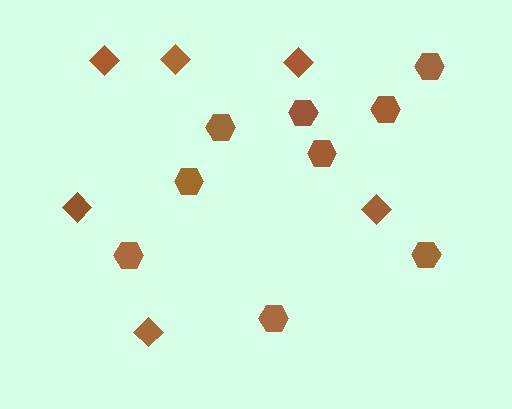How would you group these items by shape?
There are 2 groups: one group of hexagons (9) and one group of diamonds (6).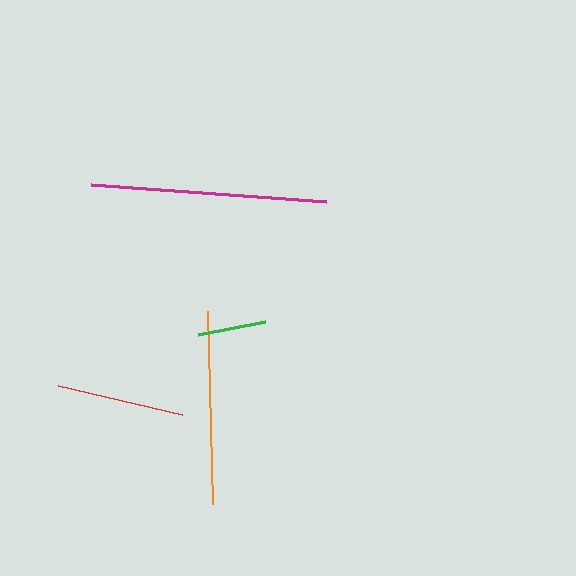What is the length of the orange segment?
The orange segment is approximately 194 pixels long.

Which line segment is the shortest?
The green line is the shortest at approximately 68 pixels.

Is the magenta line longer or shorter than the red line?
The magenta line is longer than the red line.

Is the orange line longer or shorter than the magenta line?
The magenta line is longer than the orange line.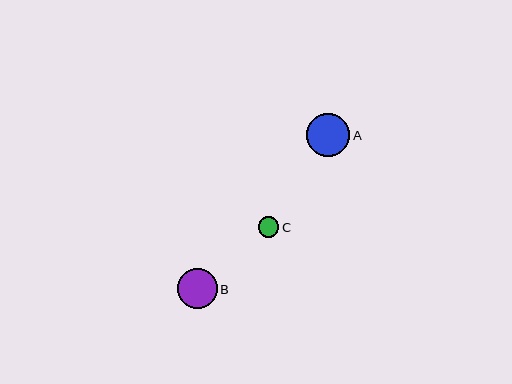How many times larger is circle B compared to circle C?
Circle B is approximately 1.9 times the size of circle C.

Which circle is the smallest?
Circle C is the smallest with a size of approximately 21 pixels.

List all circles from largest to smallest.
From largest to smallest: A, B, C.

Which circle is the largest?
Circle A is the largest with a size of approximately 43 pixels.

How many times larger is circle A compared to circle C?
Circle A is approximately 2.1 times the size of circle C.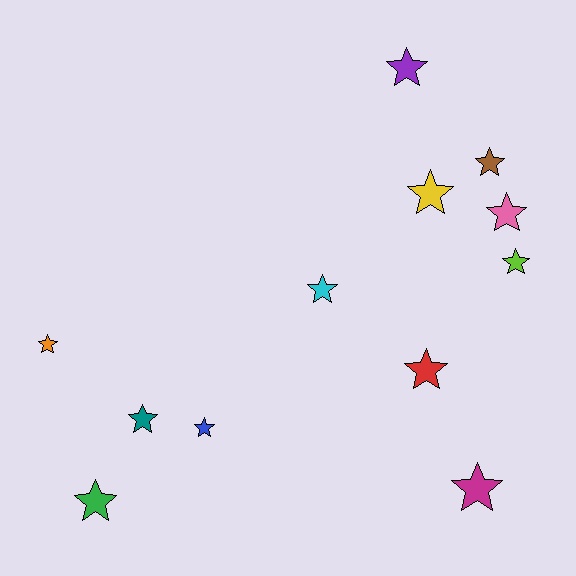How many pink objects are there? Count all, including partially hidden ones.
There is 1 pink object.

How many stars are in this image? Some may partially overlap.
There are 12 stars.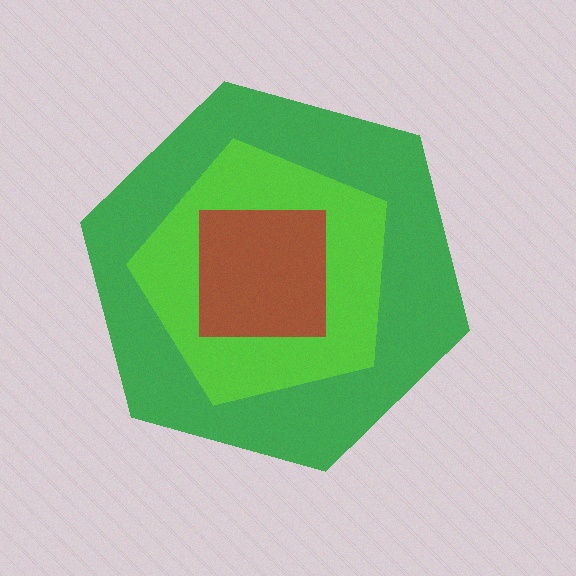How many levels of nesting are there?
3.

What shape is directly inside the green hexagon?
The lime pentagon.